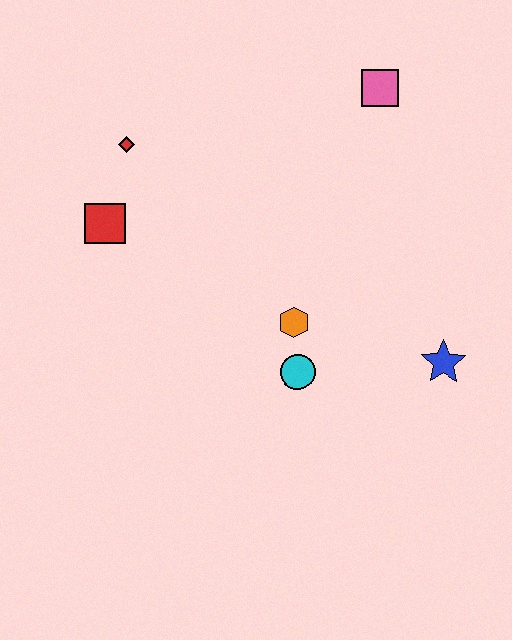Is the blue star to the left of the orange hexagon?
No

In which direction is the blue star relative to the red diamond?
The blue star is to the right of the red diamond.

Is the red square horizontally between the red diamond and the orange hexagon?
No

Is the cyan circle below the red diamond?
Yes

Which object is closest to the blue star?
The cyan circle is closest to the blue star.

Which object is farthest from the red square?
The blue star is farthest from the red square.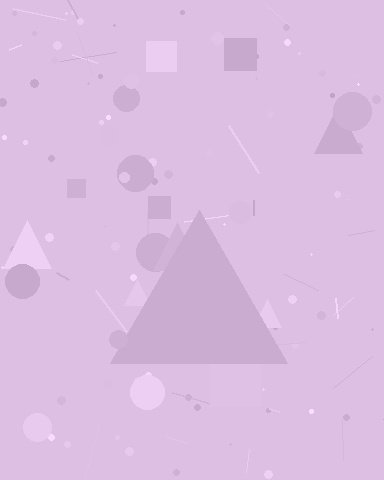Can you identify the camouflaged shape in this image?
The camouflaged shape is a triangle.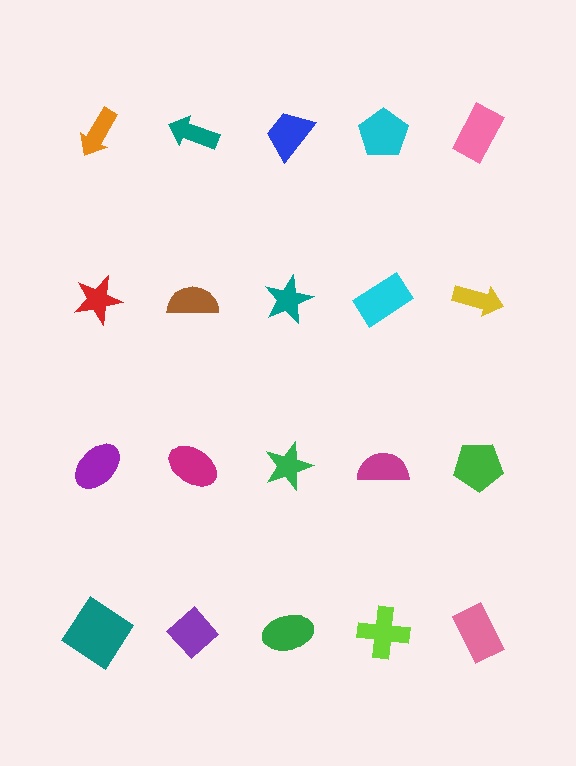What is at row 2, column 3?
A teal star.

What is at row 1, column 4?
A cyan pentagon.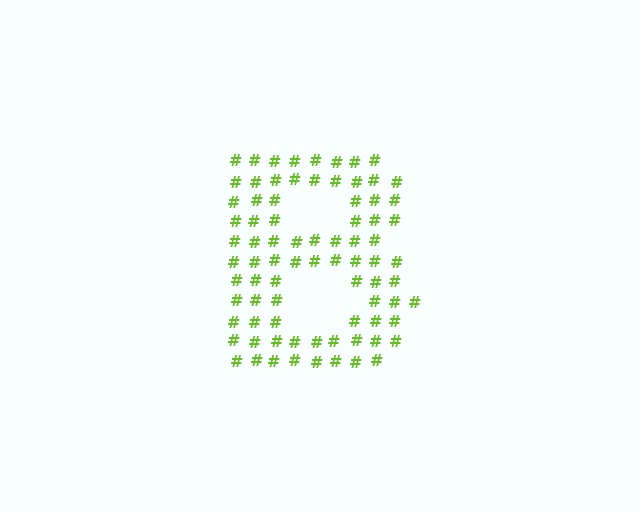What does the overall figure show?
The overall figure shows the letter B.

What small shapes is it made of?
It is made of small hash symbols.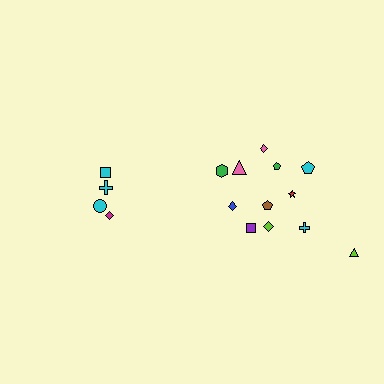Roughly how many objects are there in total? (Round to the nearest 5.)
Roughly 15 objects in total.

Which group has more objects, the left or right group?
The right group.